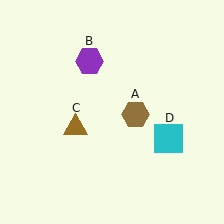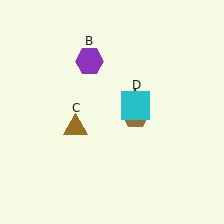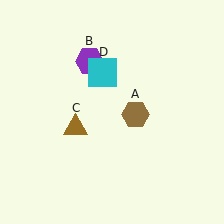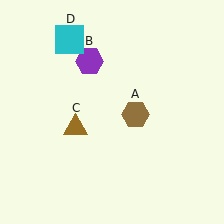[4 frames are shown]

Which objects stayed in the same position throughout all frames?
Brown hexagon (object A) and purple hexagon (object B) and brown triangle (object C) remained stationary.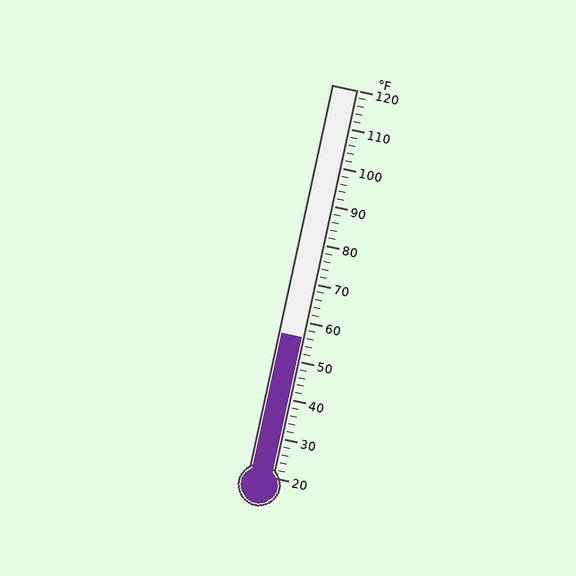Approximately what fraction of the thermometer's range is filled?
The thermometer is filled to approximately 35% of its range.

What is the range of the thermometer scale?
The thermometer scale ranges from 20°F to 120°F.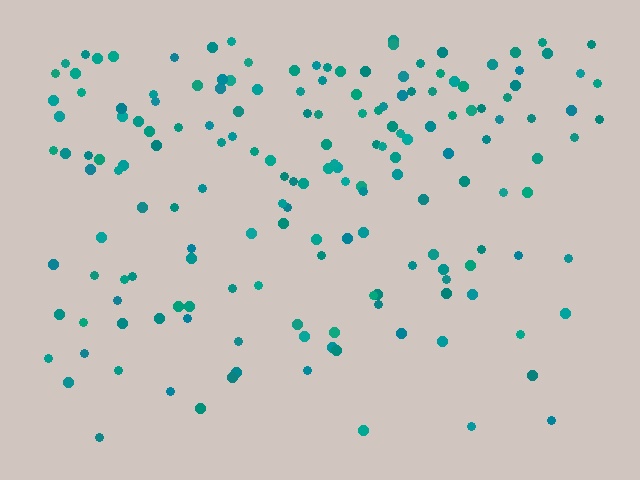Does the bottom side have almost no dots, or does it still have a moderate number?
Still a moderate number, just noticeably fewer than the top.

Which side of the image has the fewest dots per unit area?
The bottom.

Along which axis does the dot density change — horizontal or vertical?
Vertical.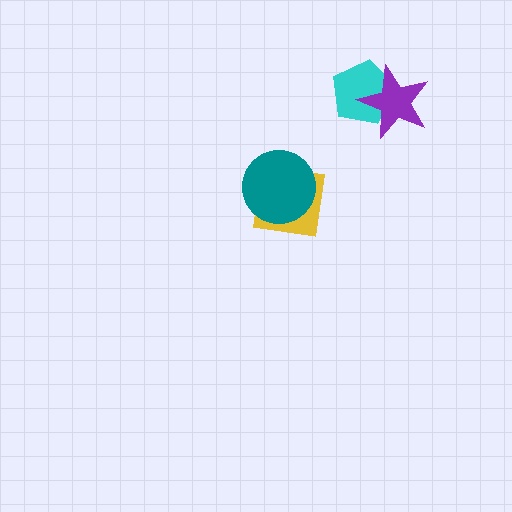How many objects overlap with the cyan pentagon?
1 object overlaps with the cyan pentagon.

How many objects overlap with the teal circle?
1 object overlaps with the teal circle.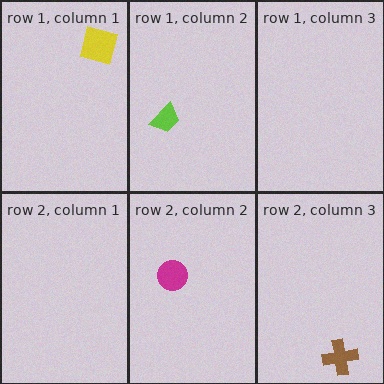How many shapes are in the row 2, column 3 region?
1.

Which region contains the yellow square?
The row 1, column 1 region.